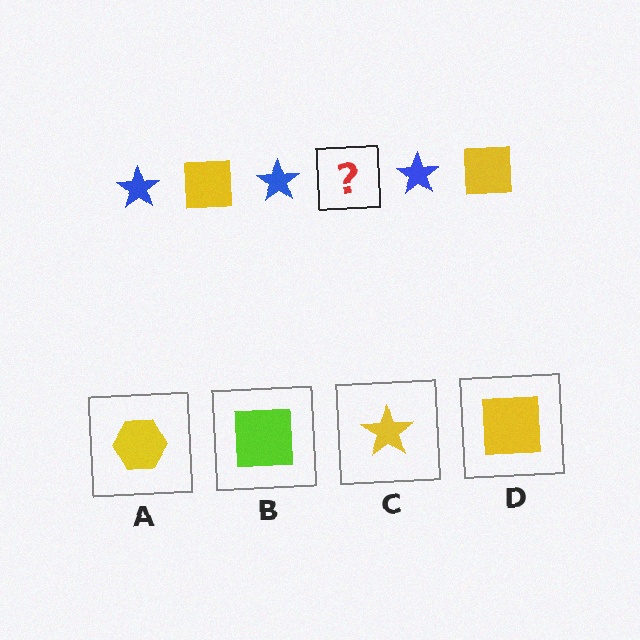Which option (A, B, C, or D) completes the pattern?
D.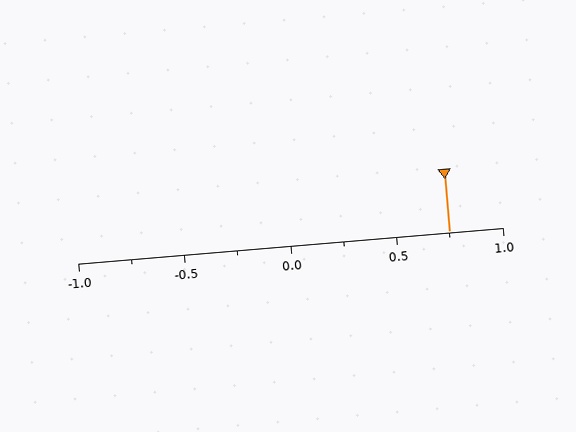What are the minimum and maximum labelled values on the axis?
The axis runs from -1.0 to 1.0.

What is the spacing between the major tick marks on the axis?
The major ticks are spaced 0.5 apart.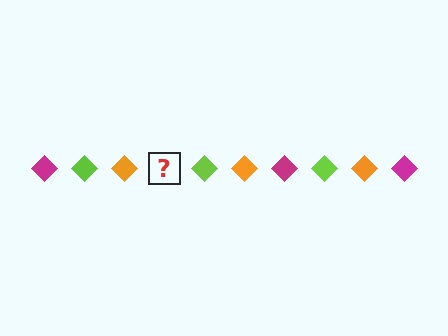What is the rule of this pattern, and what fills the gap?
The rule is that the pattern cycles through magenta, lime, orange diamonds. The gap should be filled with a magenta diamond.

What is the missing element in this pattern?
The missing element is a magenta diamond.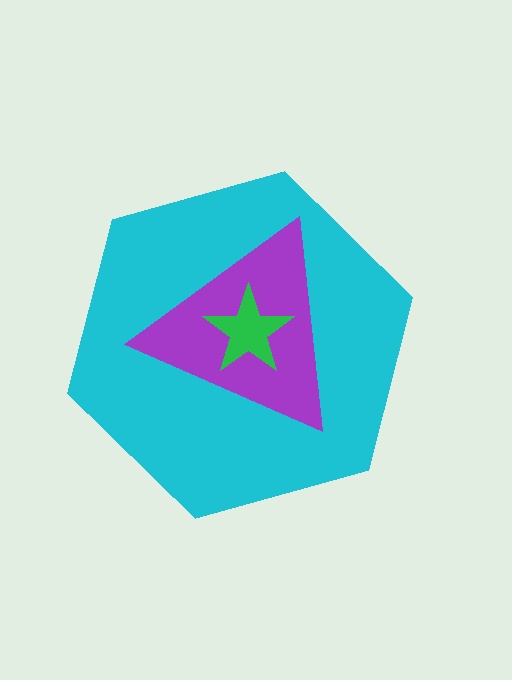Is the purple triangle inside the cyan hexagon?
Yes.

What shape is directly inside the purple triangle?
The green star.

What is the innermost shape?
The green star.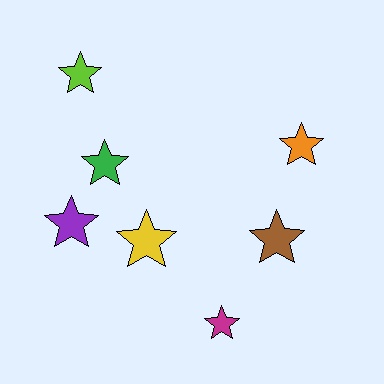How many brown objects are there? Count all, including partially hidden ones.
There is 1 brown object.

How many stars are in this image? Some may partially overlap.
There are 7 stars.